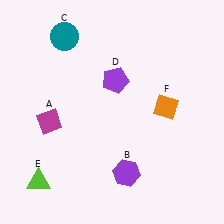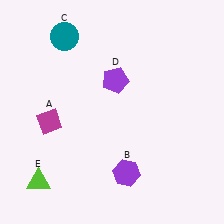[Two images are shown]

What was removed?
The orange diamond (F) was removed in Image 2.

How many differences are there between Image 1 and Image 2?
There is 1 difference between the two images.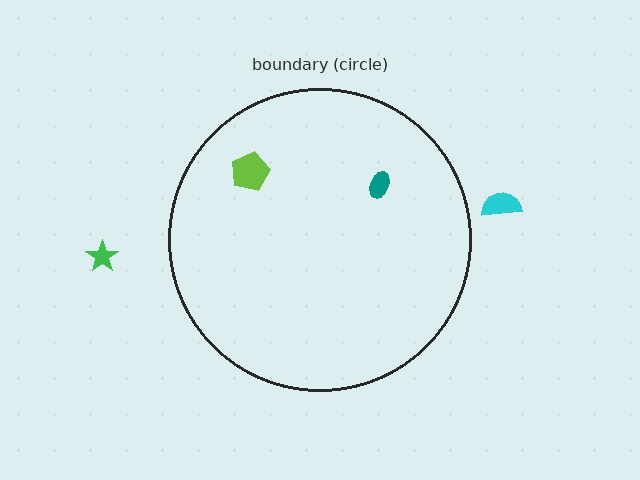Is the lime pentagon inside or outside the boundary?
Inside.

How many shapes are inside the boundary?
2 inside, 2 outside.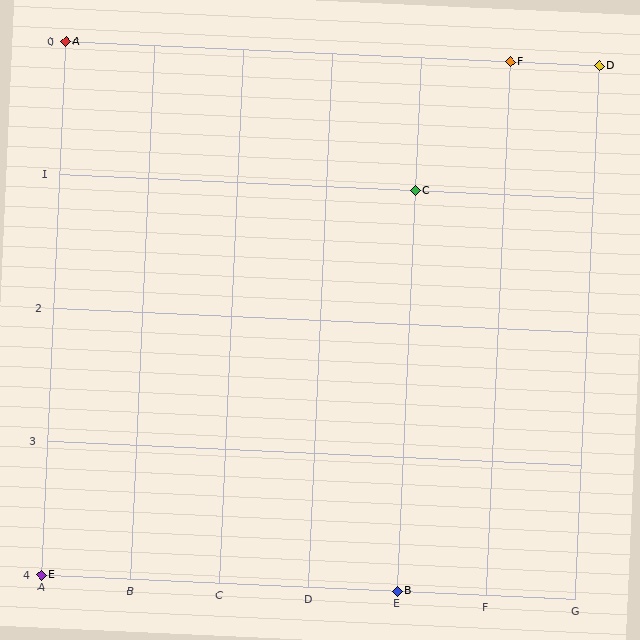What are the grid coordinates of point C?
Point C is at grid coordinates (E, 1).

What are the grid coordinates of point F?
Point F is at grid coordinates (F, 0).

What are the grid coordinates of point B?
Point B is at grid coordinates (E, 4).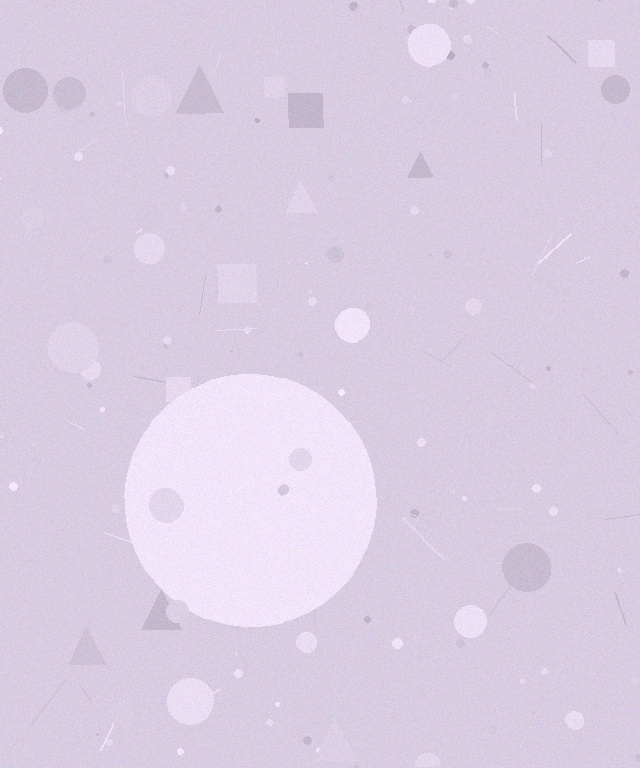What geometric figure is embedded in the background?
A circle is embedded in the background.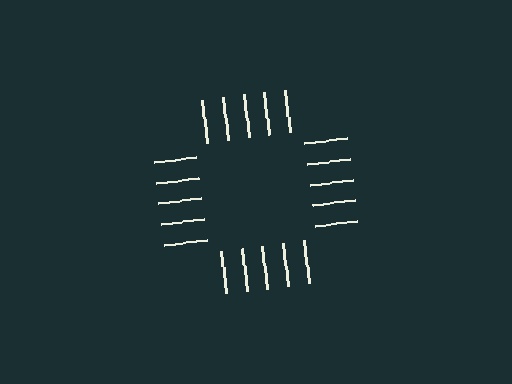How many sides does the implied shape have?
4 sides — the line-ends trace a square.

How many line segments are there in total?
20 — 5 along each of the 4 edges.